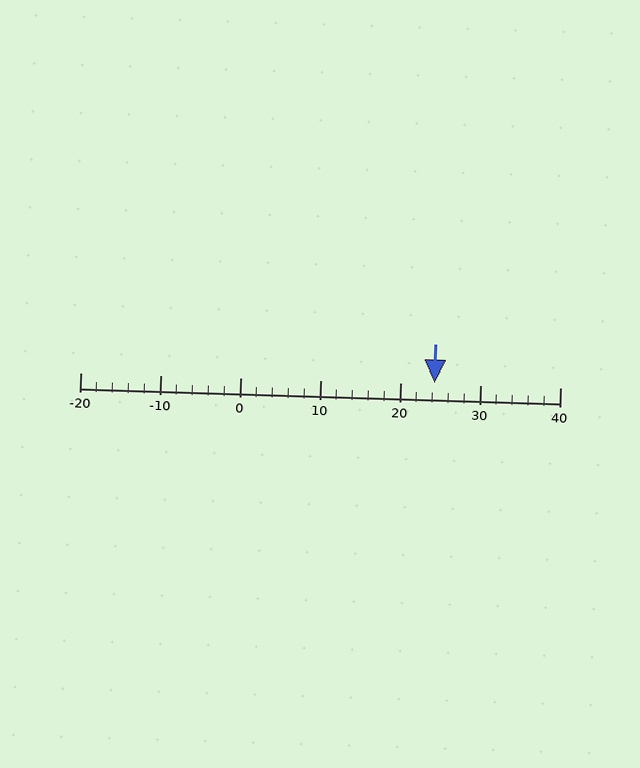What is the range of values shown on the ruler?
The ruler shows values from -20 to 40.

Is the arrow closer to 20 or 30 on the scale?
The arrow is closer to 20.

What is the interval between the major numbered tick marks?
The major tick marks are spaced 10 units apart.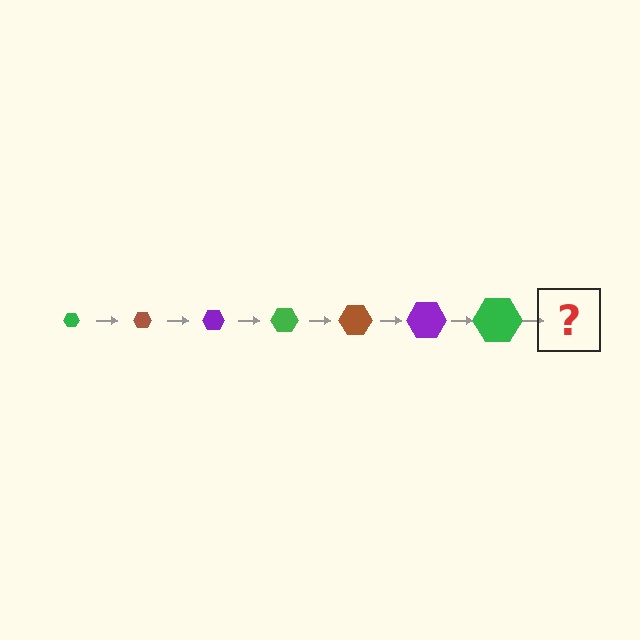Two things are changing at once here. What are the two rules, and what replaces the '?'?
The two rules are that the hexagon grows larger each step and the color cycles through green, brown, and purple. The '?' should be a brown hexagon, larger than the previous one.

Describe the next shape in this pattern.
It should be a brown hexagon, larger than the previous one.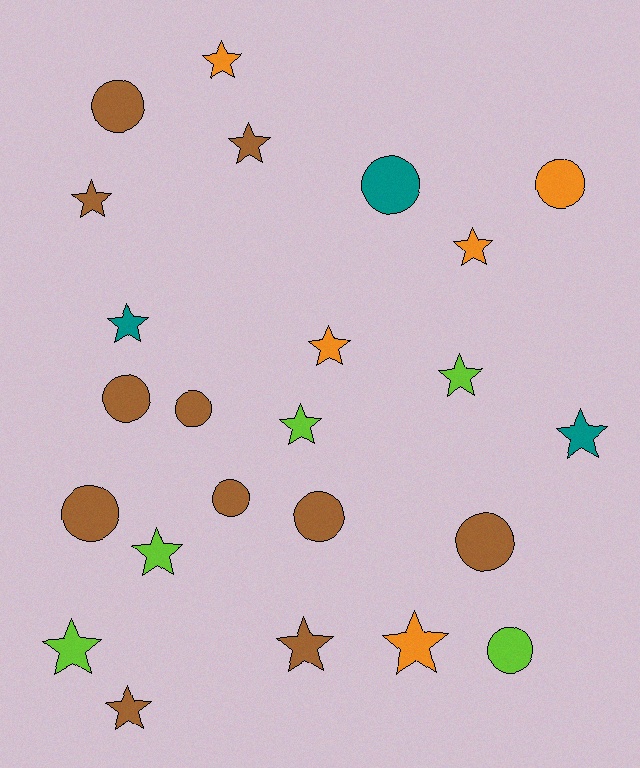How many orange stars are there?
There are 4 orange stars.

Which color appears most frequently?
Brown, with 11 objects.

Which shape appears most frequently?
Star, with 14 objects.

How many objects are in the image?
There are 24 objects.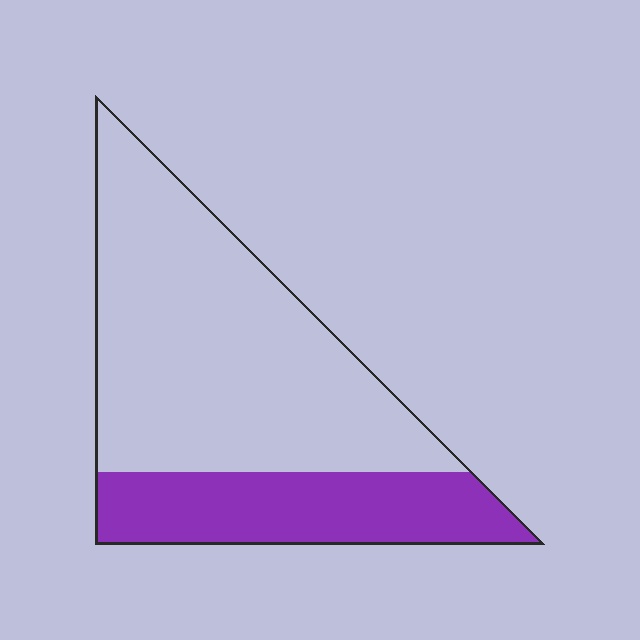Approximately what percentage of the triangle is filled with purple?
Approximately 30%.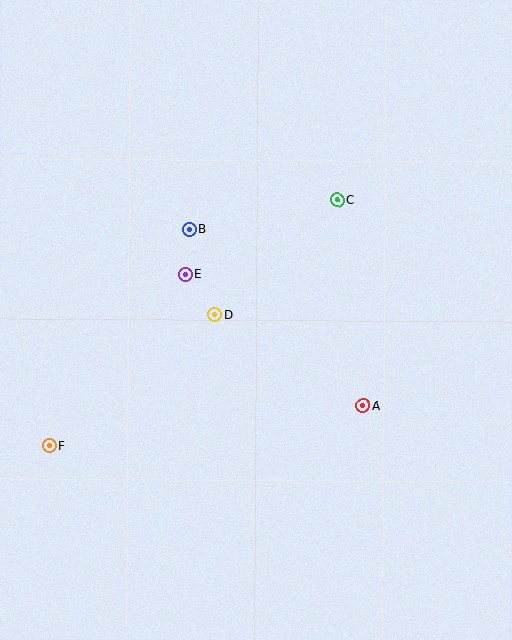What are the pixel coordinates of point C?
Point C is at (337, 200).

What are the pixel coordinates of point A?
Point A is at (363, 405).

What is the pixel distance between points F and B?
The distance between F and B is 257 pixels.